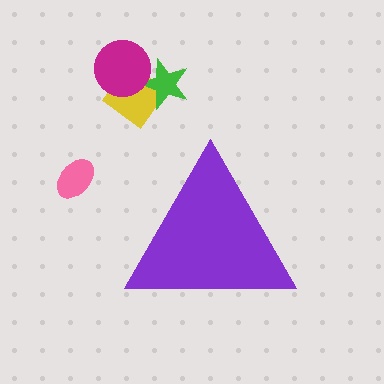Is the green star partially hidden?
No, the green star is fully visible.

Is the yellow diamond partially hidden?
No, the yellow diamond is fully visible.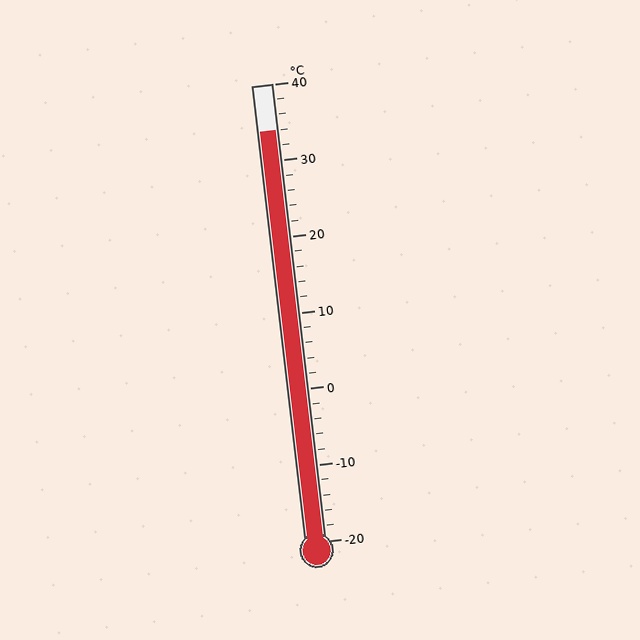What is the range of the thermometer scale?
The thermometer scale ranges from -20°C to 40°C.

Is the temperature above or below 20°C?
The temperature is above 20°C.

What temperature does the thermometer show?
The thermometer shows approximately 34°C.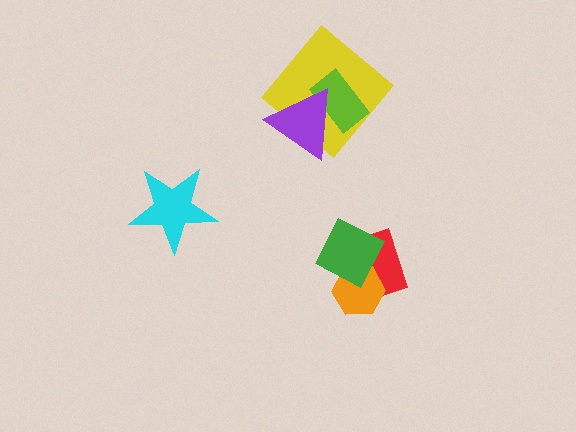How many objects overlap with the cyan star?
0 objects overlap with the cyan star.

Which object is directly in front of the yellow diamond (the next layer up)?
The lime rectangle is directly in front of the yellow diamond.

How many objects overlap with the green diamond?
2 objects overlap with the green diamond.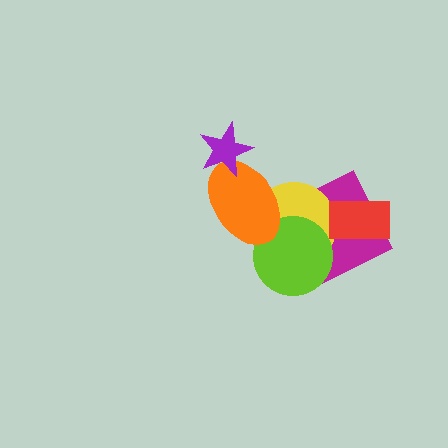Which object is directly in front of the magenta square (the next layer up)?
The yellow circle is directly in front of the magenta square.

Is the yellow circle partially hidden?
Yes, it is partially covered by another shape.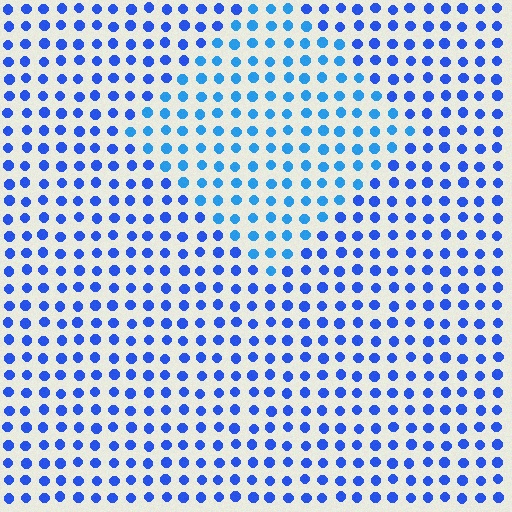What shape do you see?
I see a diamond.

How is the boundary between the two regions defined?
The boundary is defined purely by a slight shift in hue (about 23 degrees). Spacing, size, and orientation are identical on both sides.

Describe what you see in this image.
The image is filled with small blue elements in a uniform arrangement. A diamond-shaped region is visible where the elements are tinted to a slightly different hue, forming a subtle color boundary.